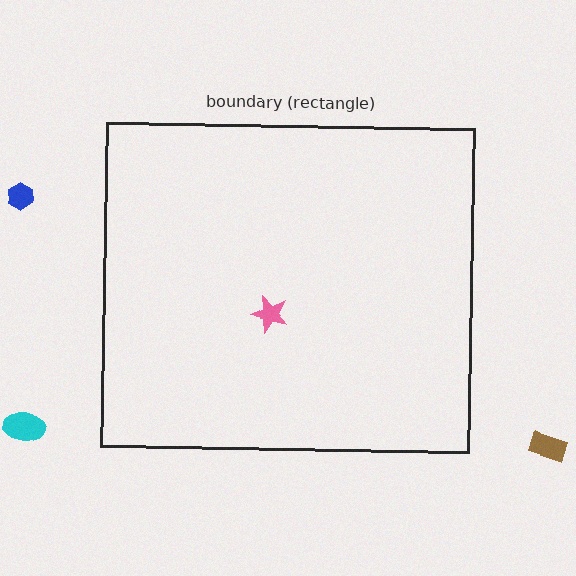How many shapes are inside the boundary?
1 inside, 3 outside.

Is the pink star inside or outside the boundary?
Inside.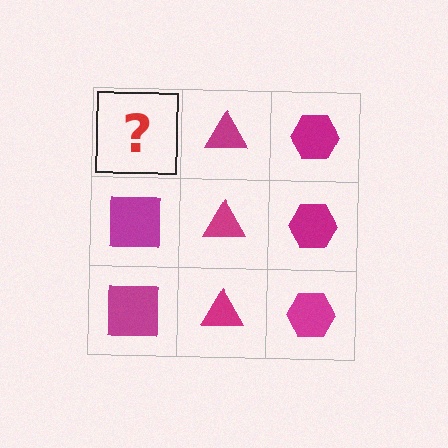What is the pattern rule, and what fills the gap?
The rule is that each column has a consistent shape. The gap should be filled with a magenta square.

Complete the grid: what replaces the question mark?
The question mark should be replaced with a magenta square.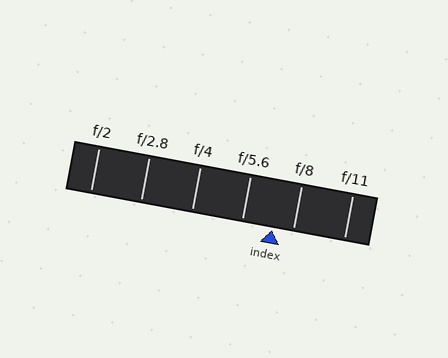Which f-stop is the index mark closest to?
The index mark is closest to f/8.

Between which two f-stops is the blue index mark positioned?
The index mark is between f/5.6 and f/8.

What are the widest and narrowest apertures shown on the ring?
The widest aperture shown is f/2 and the narrowest is f/11.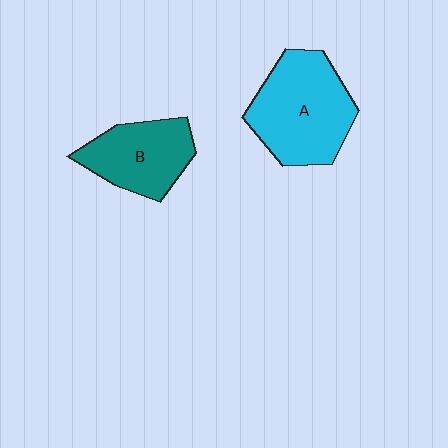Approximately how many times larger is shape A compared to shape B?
Approximately 1.4 times.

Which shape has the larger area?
Shape A (cyan).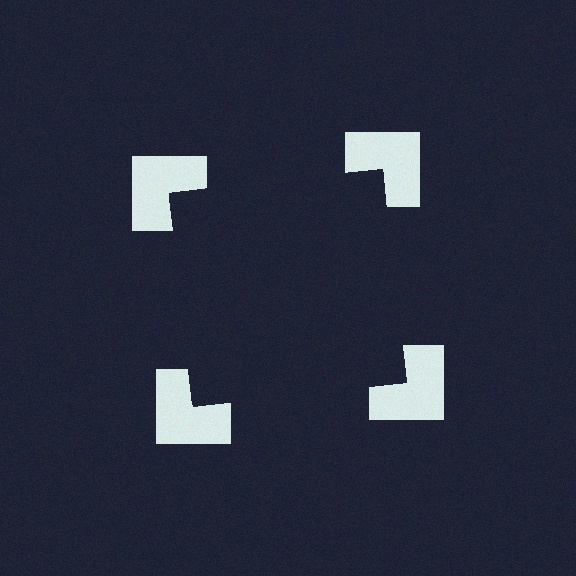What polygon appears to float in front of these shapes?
An illusory square — its edges are inferred from the aligned wedge cuts in the notched squares, not physically drawn.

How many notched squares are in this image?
There are 4 — one at each vertex of the illusory square.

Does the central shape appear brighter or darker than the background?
It typically appears slightly darker than the background, even though no actual brightness change is drawn.